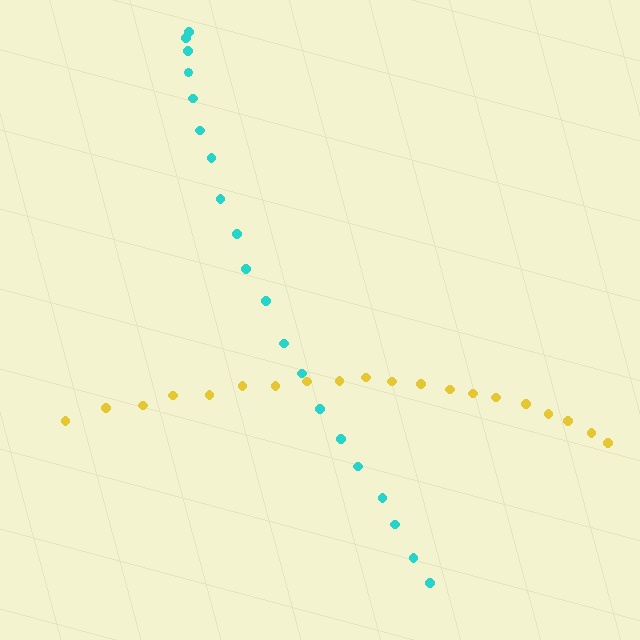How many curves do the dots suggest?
There are 2 distinct paths.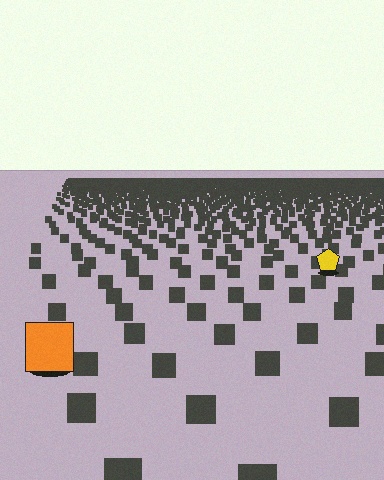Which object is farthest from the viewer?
The yellow pentagon is farthest from the viewer. It appears smaller and the ground texture around it is denser.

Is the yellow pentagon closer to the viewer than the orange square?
No. The orange square is closer — you can tell from the texture gradient: the ground texture is coarser near it.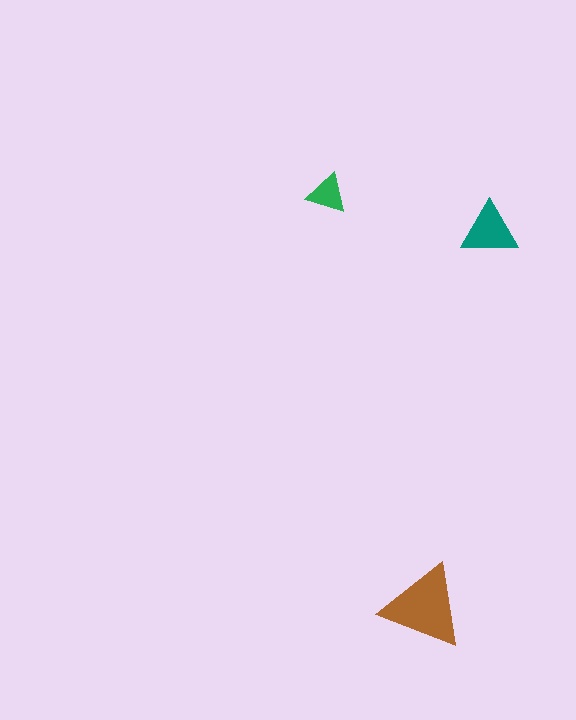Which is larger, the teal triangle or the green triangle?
The teal one.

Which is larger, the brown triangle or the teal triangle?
The brown one.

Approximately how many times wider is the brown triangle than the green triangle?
About 2 times wider.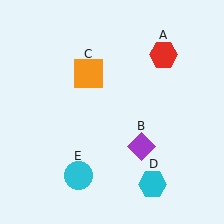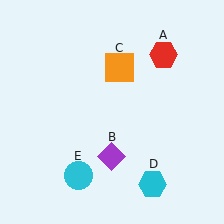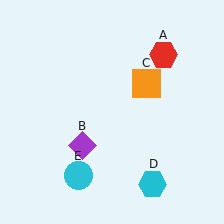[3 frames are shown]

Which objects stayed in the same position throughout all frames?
Red hexagon (object A) and cyan hexagon (object D) and cyan circle (object E) remained stationary.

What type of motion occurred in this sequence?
The purple diamond (object B), orange square (object C) rotated clockwise around the center of the scene.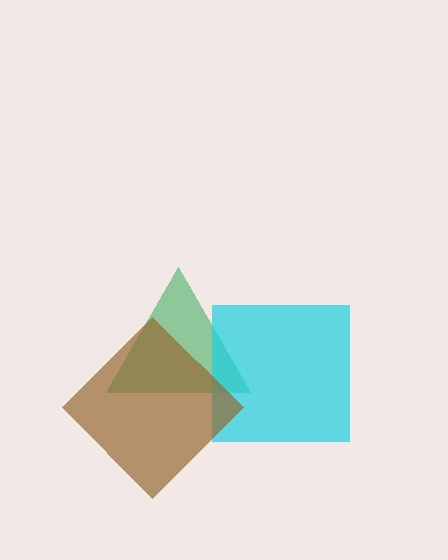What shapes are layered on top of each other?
The layered shapes are: a green triangle, a cyan square, a brown diamond.